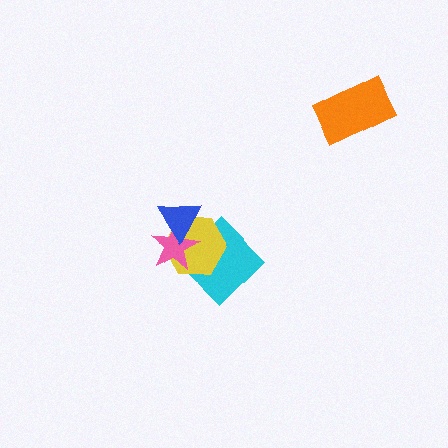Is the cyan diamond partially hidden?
Yes, it is partially covered by another shape.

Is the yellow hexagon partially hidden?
Yes, it is partially covered by another shape.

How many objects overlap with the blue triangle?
3 objects overlap with the blue triangle.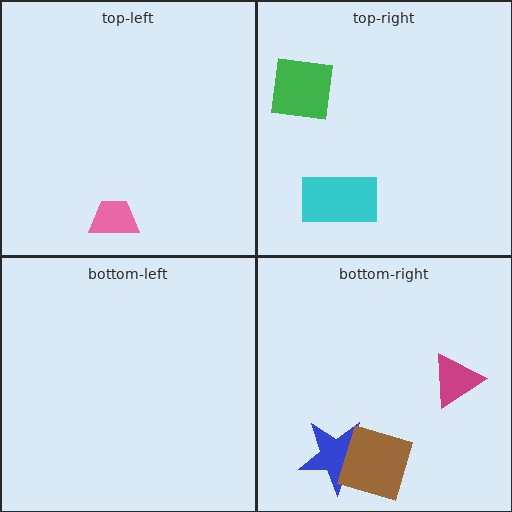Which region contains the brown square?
The bottom-right region.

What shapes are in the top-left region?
The pink trapezoid.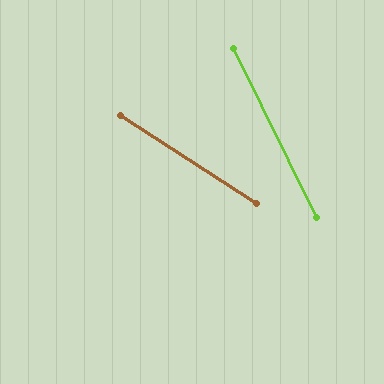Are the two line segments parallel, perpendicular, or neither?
Neither parallel nor perpendicular — they differ by about 31°.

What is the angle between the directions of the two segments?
Approximately 31 degrees.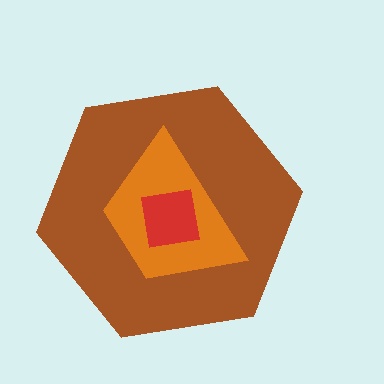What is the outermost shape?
The brown hexagon.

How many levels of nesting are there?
3.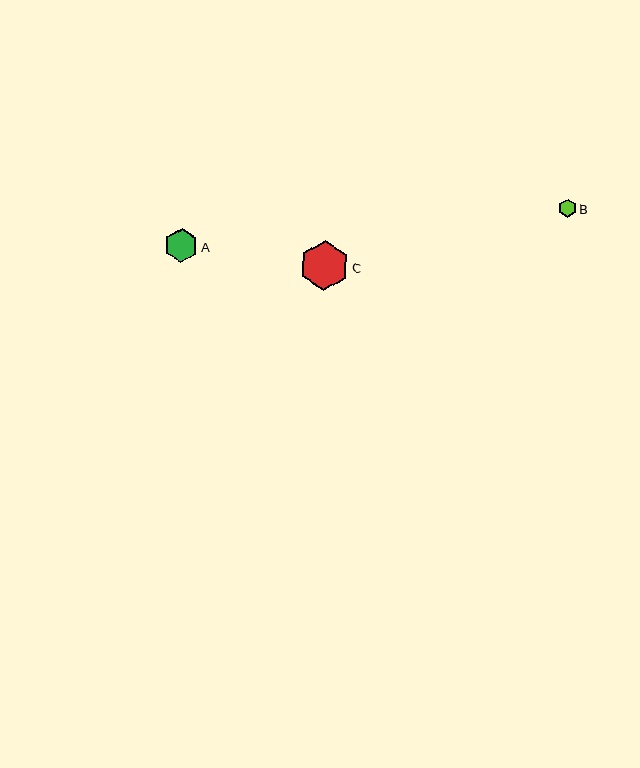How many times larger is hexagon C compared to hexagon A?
Hexagon C is approximately 1.5 times the size of hexagon A.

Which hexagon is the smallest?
Hexagon B is the smallest with a size of approximately 18 pixels.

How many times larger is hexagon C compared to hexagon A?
Hexagon C is approximately 1.5 times the size of hexagon A.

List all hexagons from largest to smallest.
From largest to smallest: C, A, B.